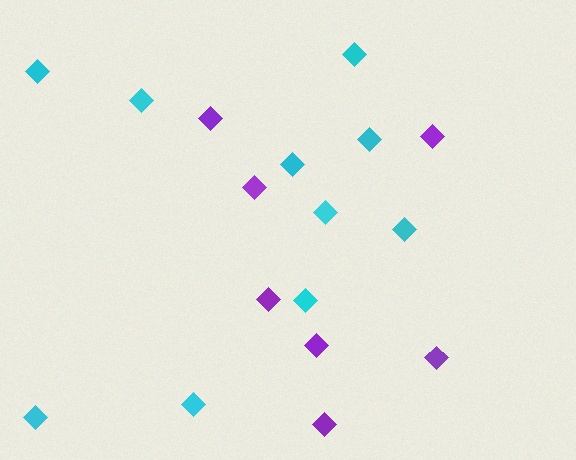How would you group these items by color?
There are 2 groups: one group of purple diamonds (7) and one group of cyan diamonds (10).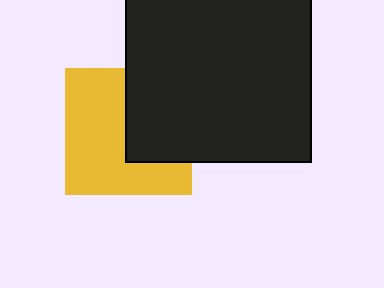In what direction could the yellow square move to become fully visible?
The yellow square could move left. That would shift it out from behind the black rectangle entirely.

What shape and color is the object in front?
The object in front is a black rectangle.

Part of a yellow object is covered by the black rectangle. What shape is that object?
It is a square.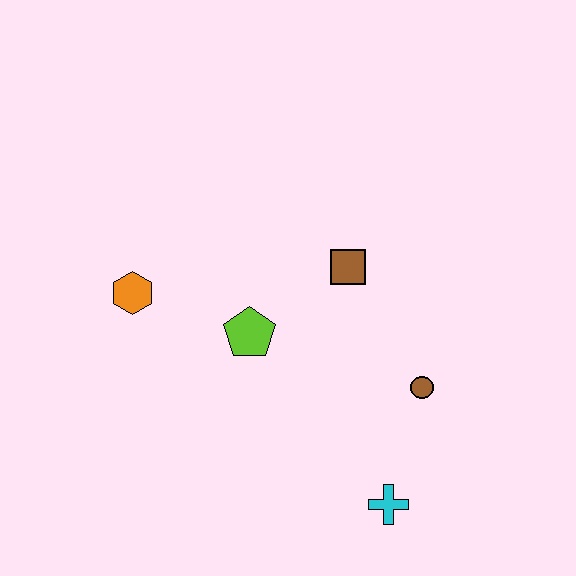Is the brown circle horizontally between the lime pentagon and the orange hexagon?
No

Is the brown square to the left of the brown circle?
Yes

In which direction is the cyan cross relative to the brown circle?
The cyan cross is below the brown circle.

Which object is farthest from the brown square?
The cyan cross is farthest from the brown square.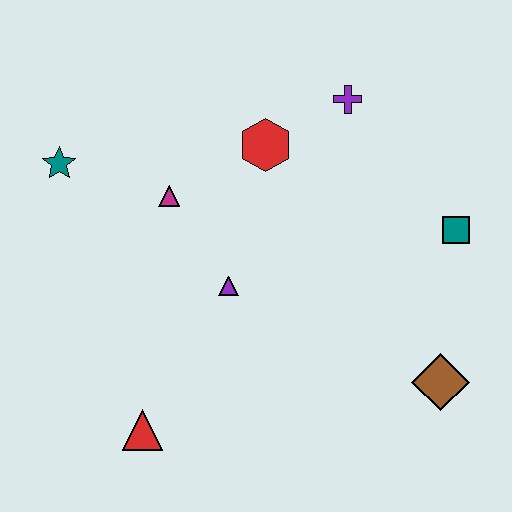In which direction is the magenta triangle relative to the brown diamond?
The magenta triangle is to the left of the brown diamond.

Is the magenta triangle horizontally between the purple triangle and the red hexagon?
No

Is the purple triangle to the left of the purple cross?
Yes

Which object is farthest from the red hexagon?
The red triangle is farthest from the red hexagon.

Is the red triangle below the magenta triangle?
Yes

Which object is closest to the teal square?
The brown diamond is closest to the teal square.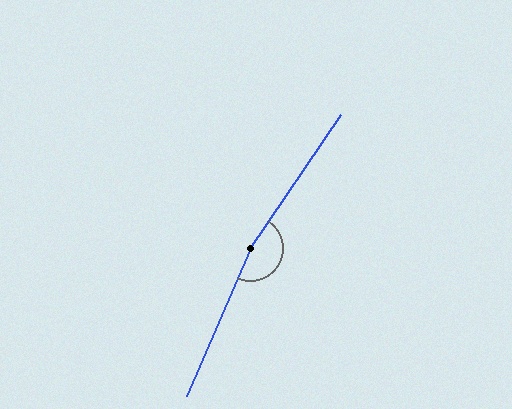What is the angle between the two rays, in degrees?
Approximately 169 degrees.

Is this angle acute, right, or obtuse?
It is obtuse.